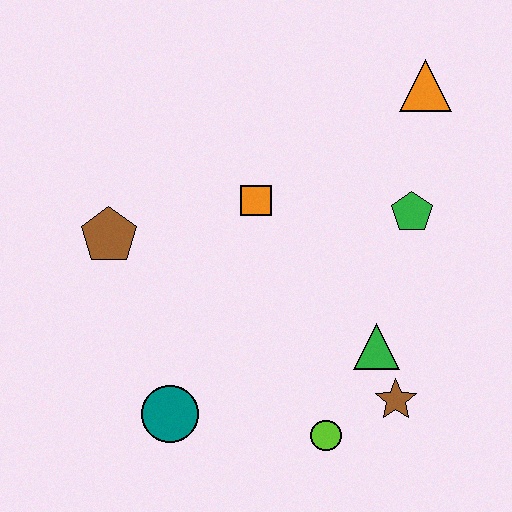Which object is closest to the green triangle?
The brown star is closest to the green triangle.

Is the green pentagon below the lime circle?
No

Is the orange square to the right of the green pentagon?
No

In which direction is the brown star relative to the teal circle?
The brown star is to the right of the teal circle.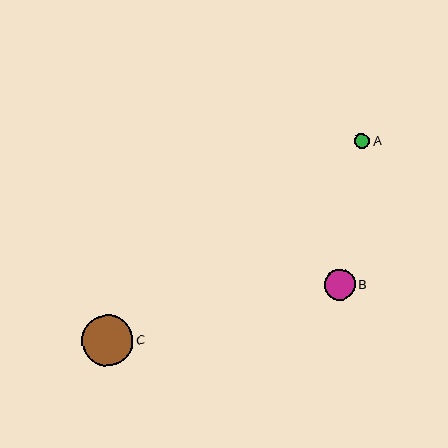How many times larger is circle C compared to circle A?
Circle C is approximately 3.3 times the size of circle A.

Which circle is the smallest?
Circle A is the smallest with a size of approximately 15 pixels.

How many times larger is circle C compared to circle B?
Circle C is approximately 1.7 times the size of circle B.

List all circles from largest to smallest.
From largest to smallest: C, B, A.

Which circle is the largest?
Circle C is the largest with a size of approximately 51 pixels.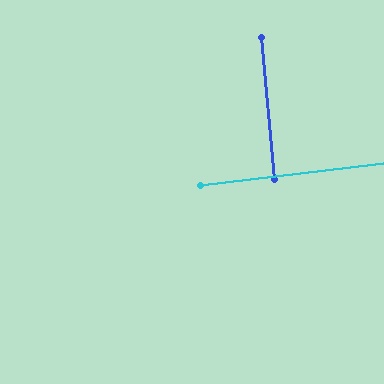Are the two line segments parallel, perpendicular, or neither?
Perpendicular — they meet at approximately 88°.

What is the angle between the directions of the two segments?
Approximately 88 degrees.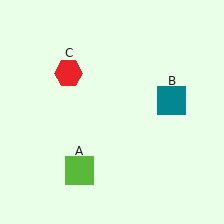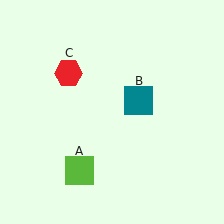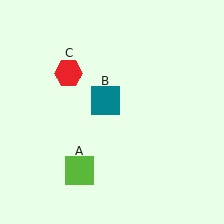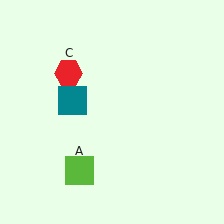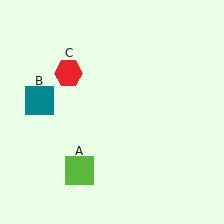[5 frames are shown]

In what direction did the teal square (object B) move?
The teal square (object B) moved left.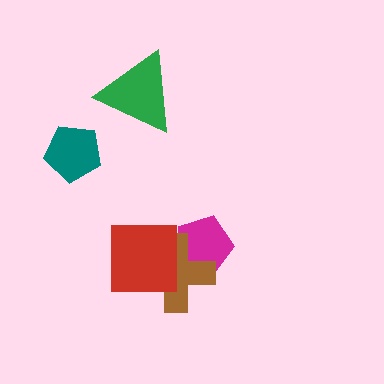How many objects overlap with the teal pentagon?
0 objects overlap with the teal pentagon.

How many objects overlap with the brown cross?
2 objects overlap with the brown cross.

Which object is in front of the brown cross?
The red square is in front of the brown cross.